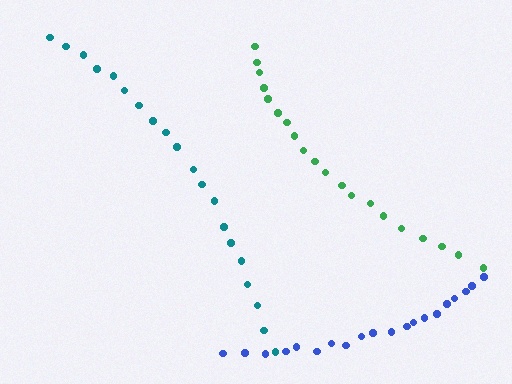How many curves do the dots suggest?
There are 3 distinct paths.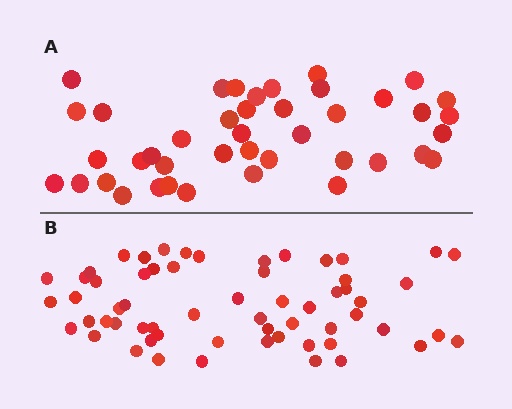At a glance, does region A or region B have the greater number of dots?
Region B (the bottom region) has more dots.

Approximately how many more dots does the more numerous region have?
Region B has approximately 20 more dots than region A.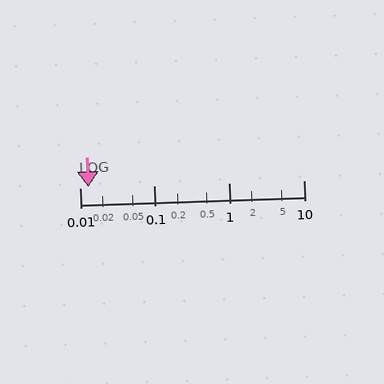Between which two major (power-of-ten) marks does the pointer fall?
The pointer is between 0.01 and 0.1.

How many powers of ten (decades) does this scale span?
The scale spans 3 decades, from 0.01 to 10.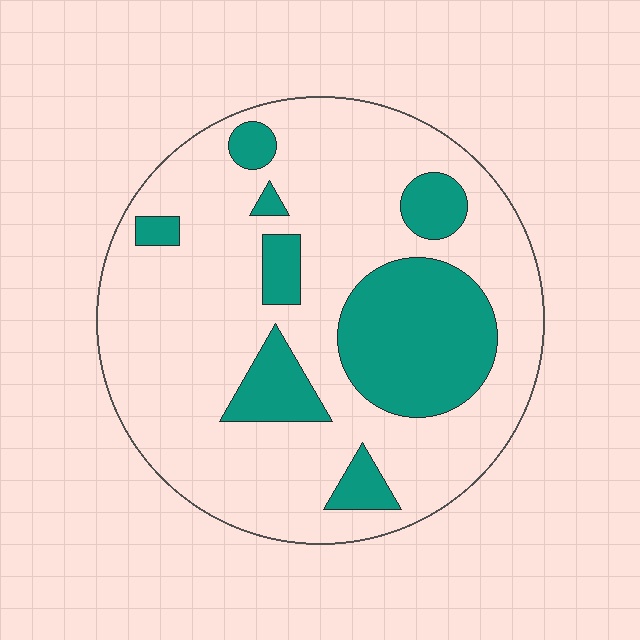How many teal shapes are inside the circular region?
8.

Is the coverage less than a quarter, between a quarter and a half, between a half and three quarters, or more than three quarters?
Less than a quarter.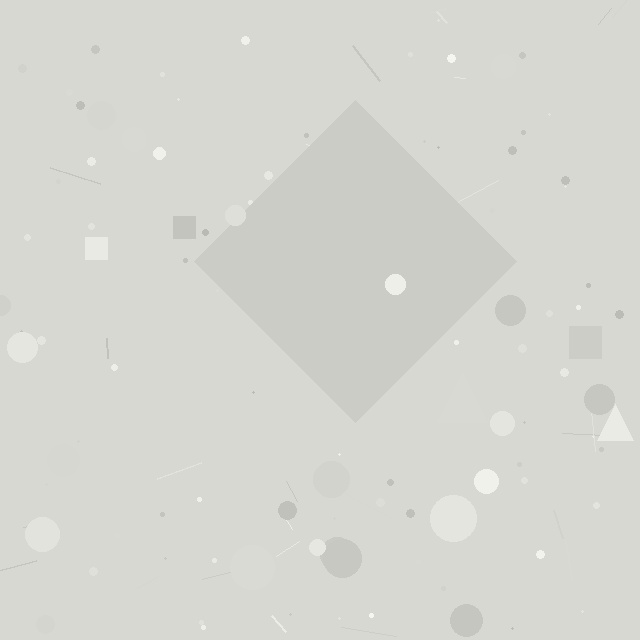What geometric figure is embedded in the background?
A diamond is embedded in the background.